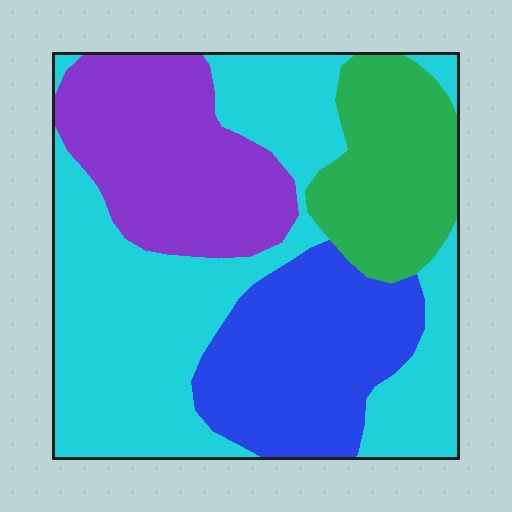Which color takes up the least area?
Green, at roughly 15%.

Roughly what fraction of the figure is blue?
Blue takes up about one fifth (1/5) of the figure.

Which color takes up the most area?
Cyan, at roughly 45%.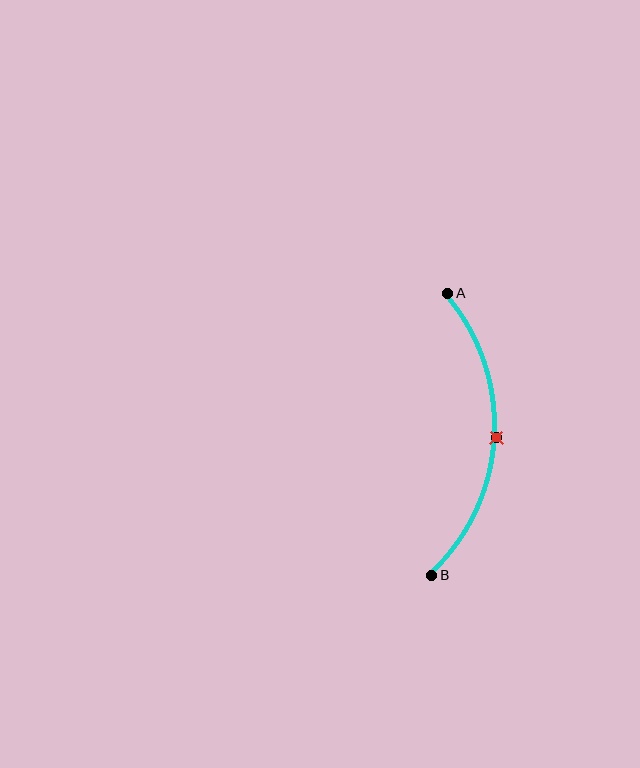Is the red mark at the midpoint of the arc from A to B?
Yes. The red mark lies on the arc at equal arc-length from both A and B — it is the arc midpoint.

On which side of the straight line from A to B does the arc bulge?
The arc bulges to the right of the straight line connecting A and B.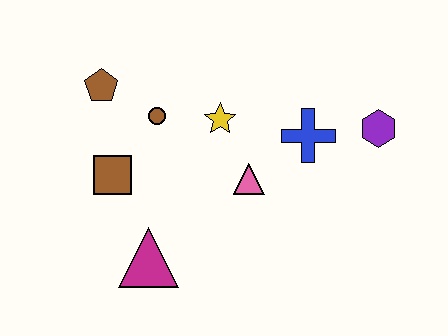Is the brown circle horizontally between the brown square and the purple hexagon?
Yes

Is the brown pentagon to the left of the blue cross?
Yes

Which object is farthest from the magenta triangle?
The purple hexagon is farthest from the magenta triangle.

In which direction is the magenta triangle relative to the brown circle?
The magenta triangle is below the brown circle.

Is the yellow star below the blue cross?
No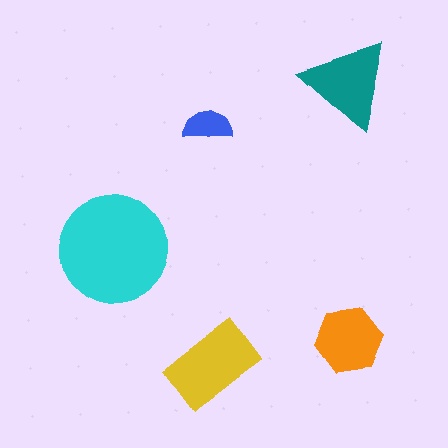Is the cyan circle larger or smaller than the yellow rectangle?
Larger.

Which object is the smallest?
The blue semicircle.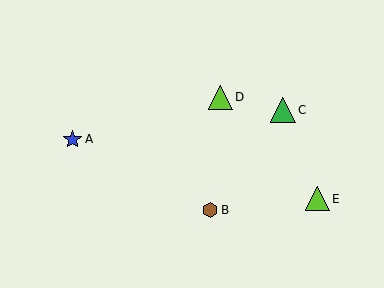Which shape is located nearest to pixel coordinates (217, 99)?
The lime triangle (labeled D) at (220, 97) is nearest to that location.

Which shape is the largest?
The green triangle (labeled C) is the largest.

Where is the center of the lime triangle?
The center of the lime triangle is at (318, 199).